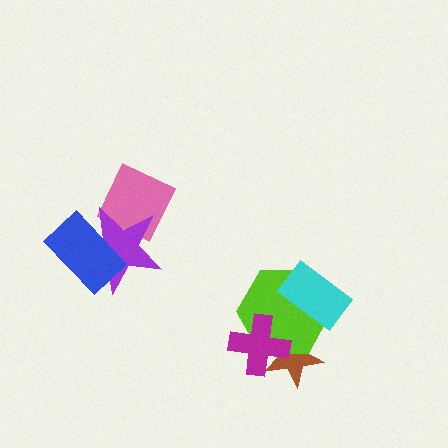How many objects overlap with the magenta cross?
2 objects overlap with the magenta cross.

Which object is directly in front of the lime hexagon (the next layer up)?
The magenta cross is directly in front of the lime hexagon.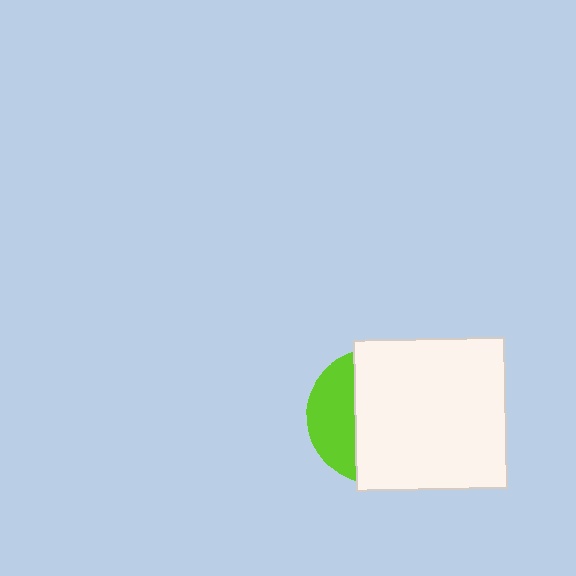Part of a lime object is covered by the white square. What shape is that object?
It is a circle.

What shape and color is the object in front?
The object in front is a white square.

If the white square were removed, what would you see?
You would see the complete lime circle.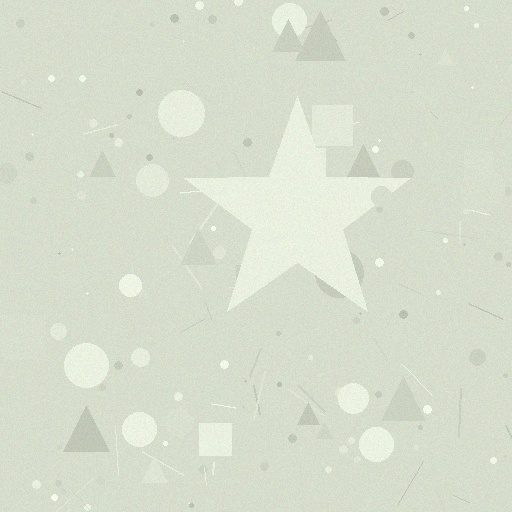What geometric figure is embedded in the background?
A star is embedded in the background.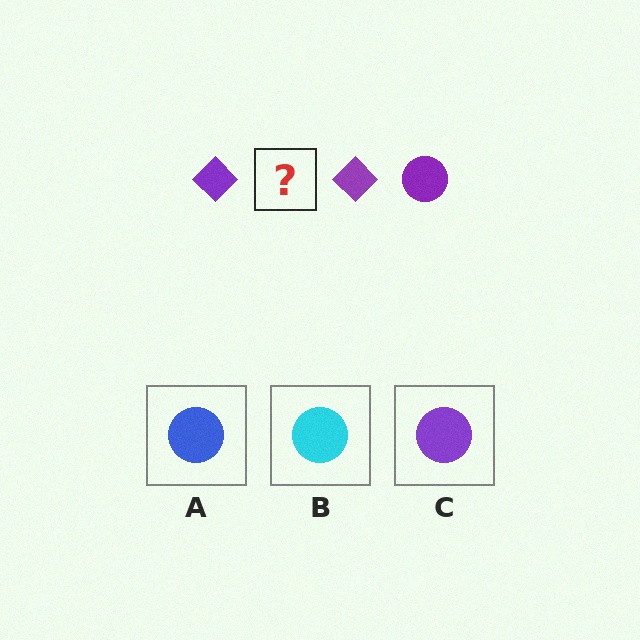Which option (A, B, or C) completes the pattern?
C.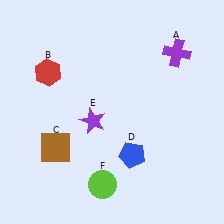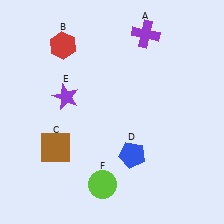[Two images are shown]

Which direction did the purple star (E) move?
The purple star (E) moved left.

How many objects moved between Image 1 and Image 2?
3 objects moved between the two images.